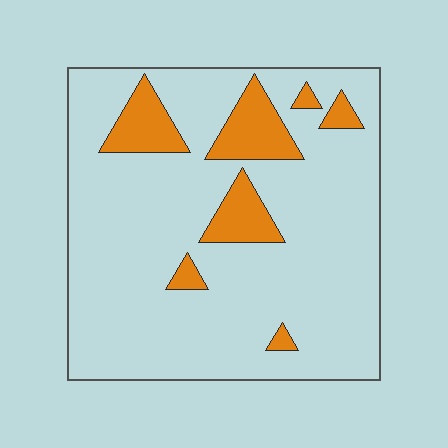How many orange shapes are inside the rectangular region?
7.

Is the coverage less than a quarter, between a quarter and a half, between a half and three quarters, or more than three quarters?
Less than a quarter.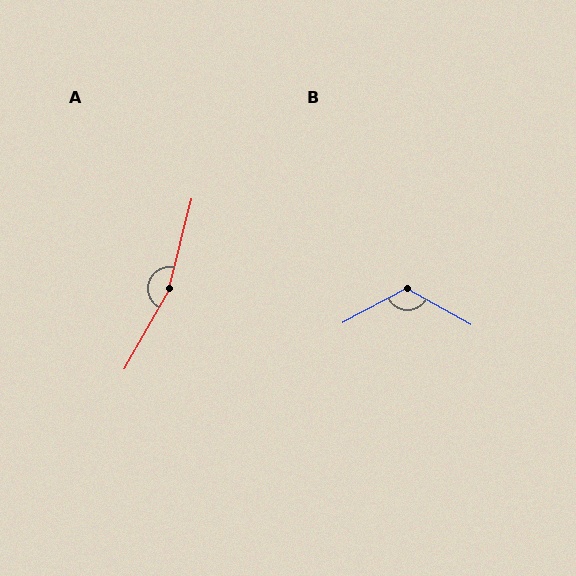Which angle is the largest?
A, at approximately 165 degrees.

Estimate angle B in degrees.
Approximately 123 degrees.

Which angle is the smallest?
B, at approximately 123 degrees.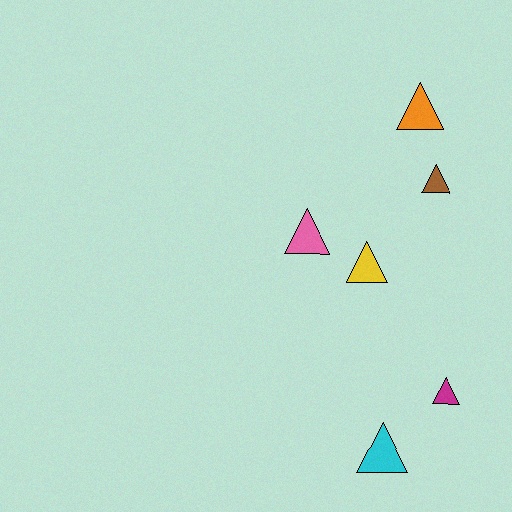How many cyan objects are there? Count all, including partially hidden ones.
There is 1 cyan object.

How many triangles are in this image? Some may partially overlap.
There are 6 triangles.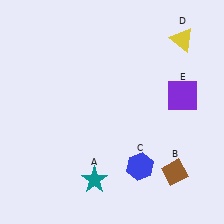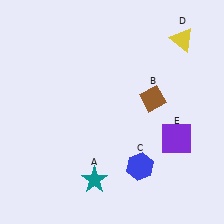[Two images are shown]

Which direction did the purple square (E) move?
The purple square (E) moved down.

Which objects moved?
The objects that moved are: the brown diamond (B), the purple square (E).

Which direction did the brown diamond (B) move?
The brown diamond (B) moved up.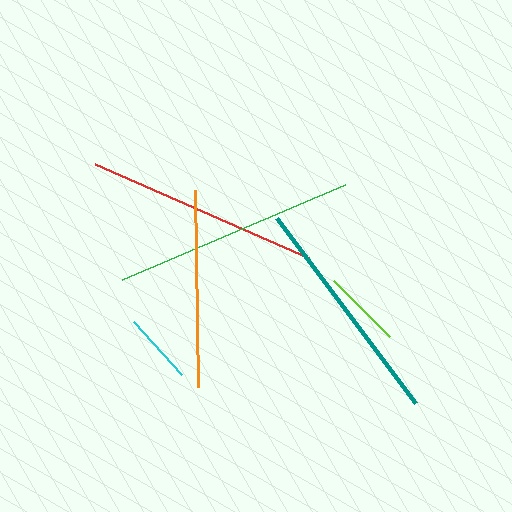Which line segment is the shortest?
The cyan line is the shortest at approximately 71 pixels.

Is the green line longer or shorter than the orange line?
The green line is longer than the orange line.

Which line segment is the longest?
The green line is the longest at approximately 242 pixels.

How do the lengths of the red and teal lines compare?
The red and teal lines are approximately the same length.